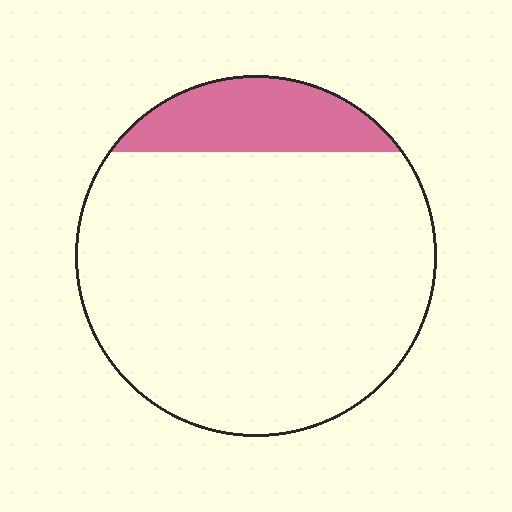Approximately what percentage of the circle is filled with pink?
Approximately 15%.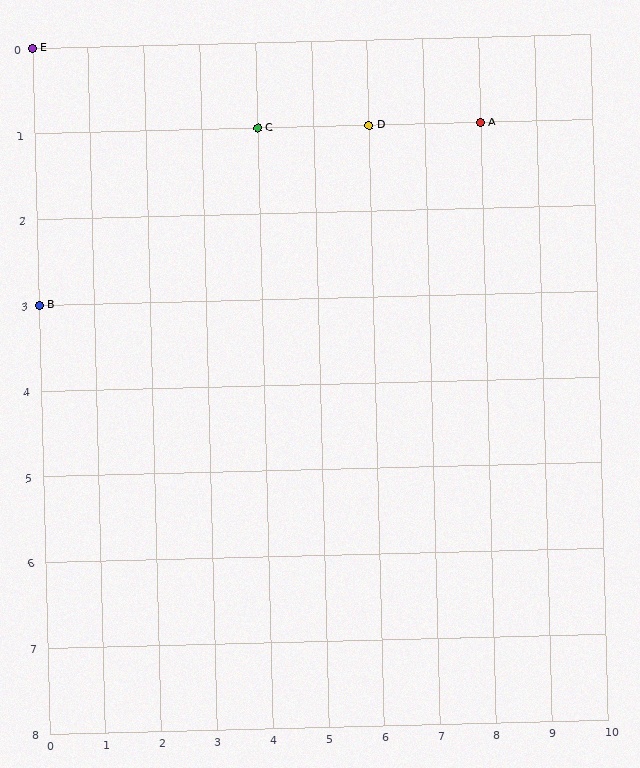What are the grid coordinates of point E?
Point E is at grid coordinates (0, 0).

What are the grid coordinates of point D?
Point D is at grid coordinates (6, 1).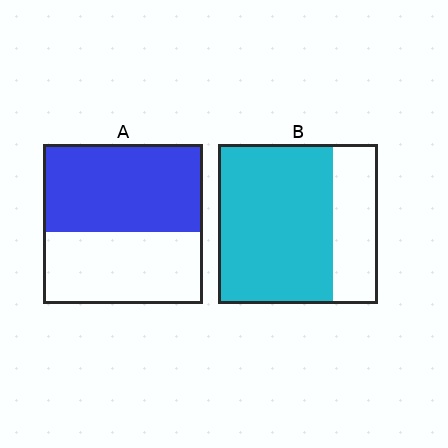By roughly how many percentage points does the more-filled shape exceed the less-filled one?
By roughly 15 percentage points (B over A).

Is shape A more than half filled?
Yes.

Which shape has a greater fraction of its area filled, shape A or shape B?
Shape B.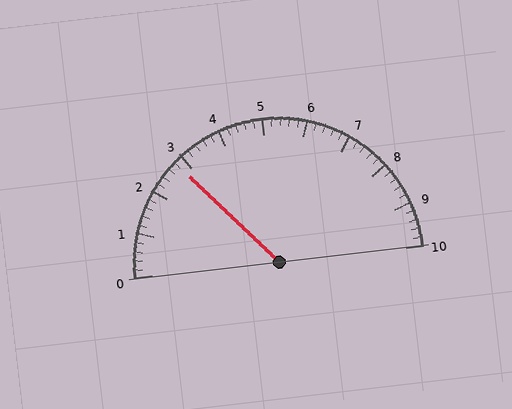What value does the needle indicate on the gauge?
The needle indicates approximately 2.8.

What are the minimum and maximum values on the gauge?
The gauge ranges from 0 to 10.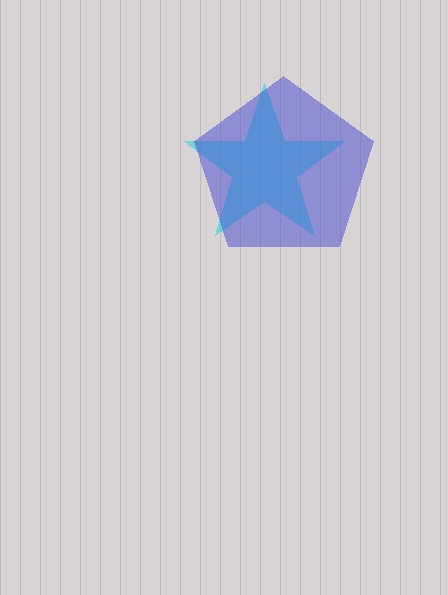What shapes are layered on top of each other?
The layered shapes are: a cyan star, a blue pentagon.